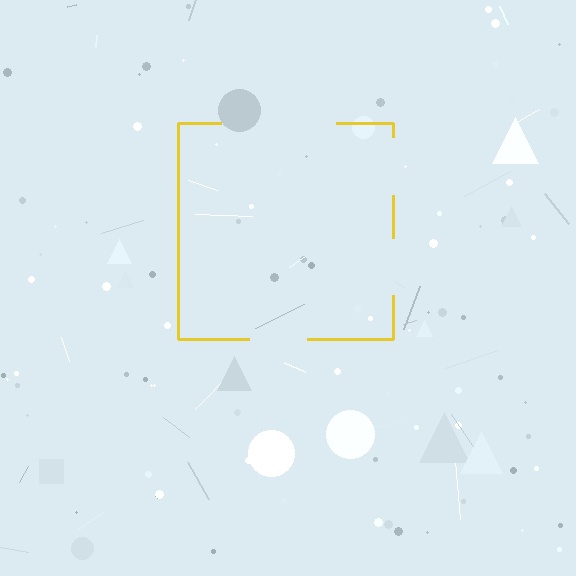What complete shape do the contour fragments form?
The contour fragments form a square.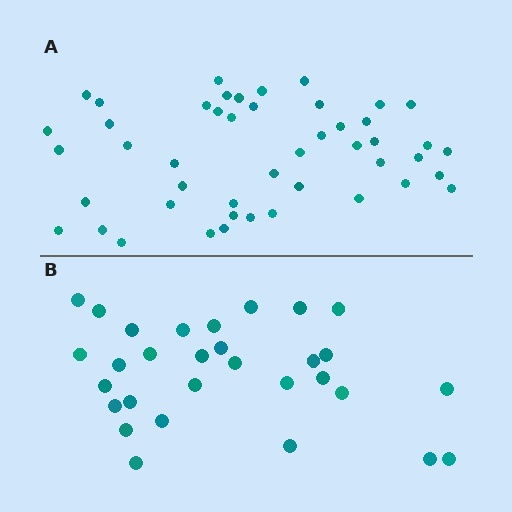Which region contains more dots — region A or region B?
Region A (the top region) has more dots.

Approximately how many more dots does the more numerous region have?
Region A has approximately 15 more dots than region B.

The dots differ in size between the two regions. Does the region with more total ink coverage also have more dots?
No. Region B has more total ink coverage because its dots are larger, but region A actually contains more individual dots. Total area can be misleading — the number of items is what matters here.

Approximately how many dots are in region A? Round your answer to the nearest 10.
About 50 dots. (The exact count is 47, which rounds to 50.)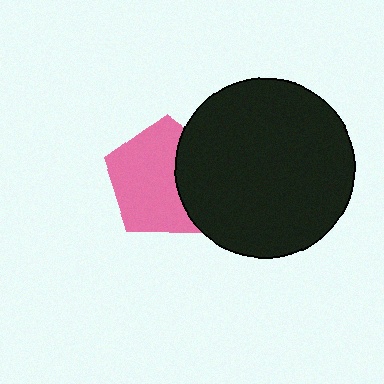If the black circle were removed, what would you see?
You would see the complete pink pentagon.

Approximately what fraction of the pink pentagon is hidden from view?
Roughly 33% of the pink pentagon is hidden behind the black circle.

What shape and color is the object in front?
The object in front is a black circle.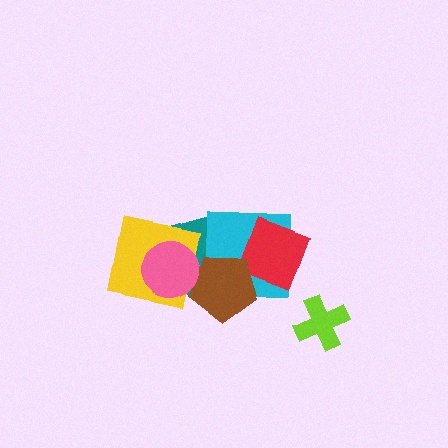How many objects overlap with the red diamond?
2 objects overlap with the red diamond.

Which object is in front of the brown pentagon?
The pink circle is in front of the brown pentagon.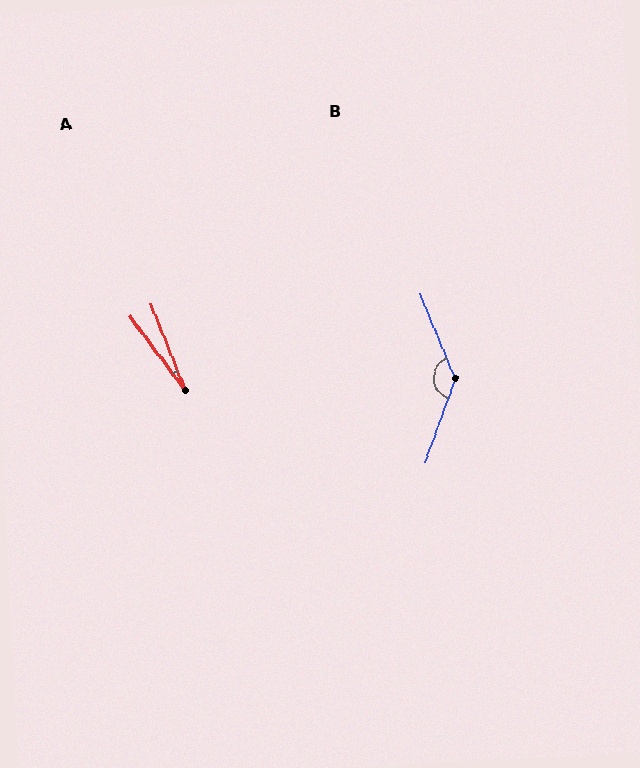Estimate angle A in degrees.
Approximately 15 degrees.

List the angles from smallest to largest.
A (15°), B (138°).